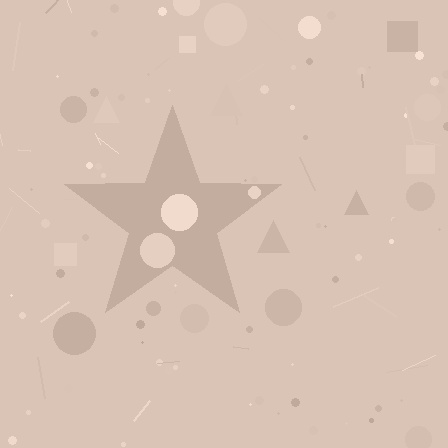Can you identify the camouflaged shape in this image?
The camouflaged shape is a star.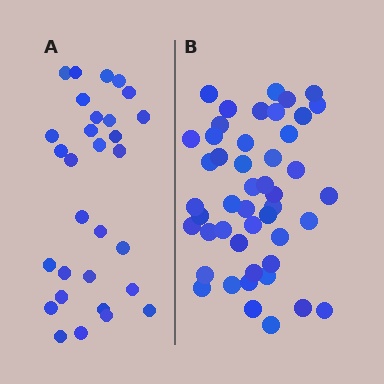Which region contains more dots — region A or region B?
Region B (the right region) has more dots.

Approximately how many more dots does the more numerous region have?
Region B has approximately 15 more dots than region A.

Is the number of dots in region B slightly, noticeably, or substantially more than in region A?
Region B has substantially more. The ratio is roughly 1.6 to 1.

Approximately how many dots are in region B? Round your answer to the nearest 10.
About 50 dots. (The exact count is 47, which rounds to 50.)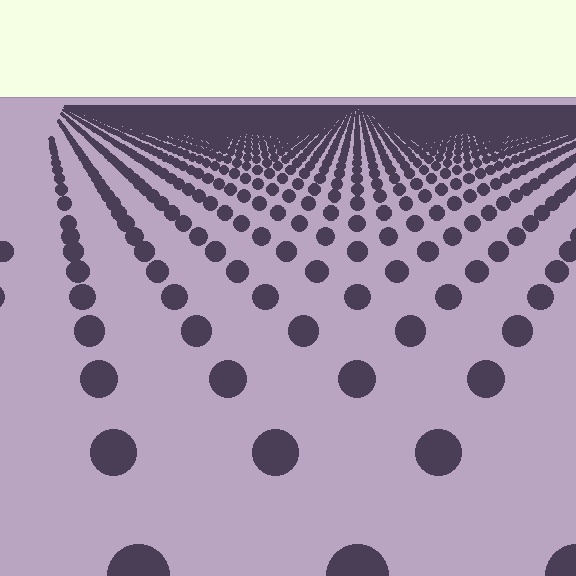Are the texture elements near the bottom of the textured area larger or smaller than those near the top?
Larger. Near the bottom, elements are closer to the viewer and appear at a bigger on-screen size.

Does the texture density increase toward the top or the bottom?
Density increases toward the top.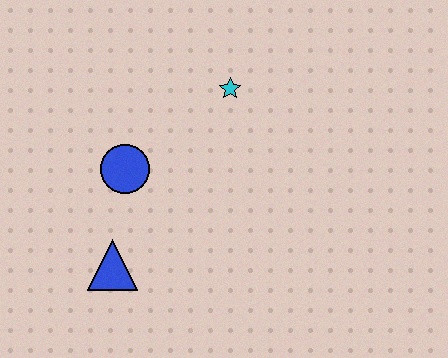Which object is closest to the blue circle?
The blue triangle is closest to the blue circle.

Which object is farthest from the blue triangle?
The cyan star is farthest from the blue triangle.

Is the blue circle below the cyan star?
Yes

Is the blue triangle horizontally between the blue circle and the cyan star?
No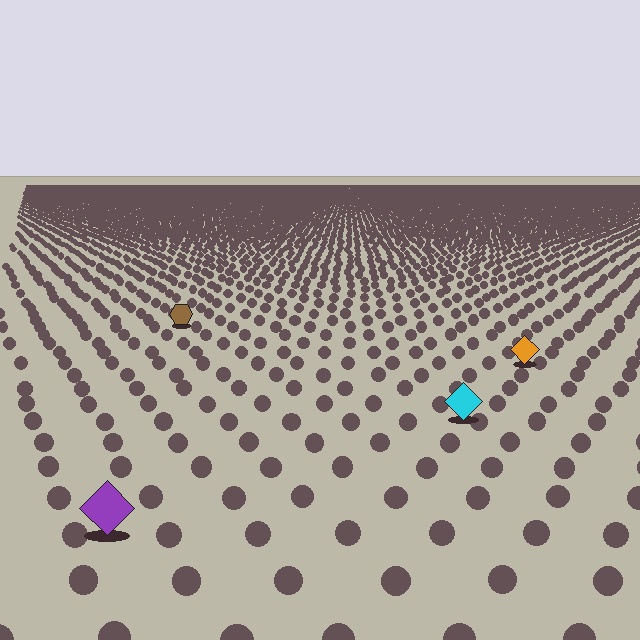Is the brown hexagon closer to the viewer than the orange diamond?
No. The orange diamond is closer — you can tell from the texture gradient: the ground texture is coarser near it.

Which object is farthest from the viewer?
The brown hexagon is farthest from the viewer. It appears smaller and the ground texture around it is denser.